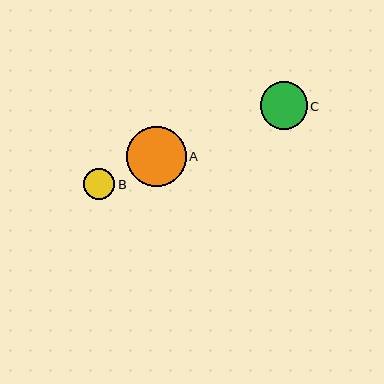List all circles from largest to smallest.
From largest to smallest: A, C, B.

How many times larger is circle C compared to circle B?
Circle C is approximately 1.5 times the size of circle B.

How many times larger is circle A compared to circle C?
Circle A is approximately 1.3 times the size of circle C.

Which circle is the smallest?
Circle B is the smallest with a size of approximately 31 pixels.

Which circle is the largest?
Circle A is the largest with a size of approximately 59 pixels.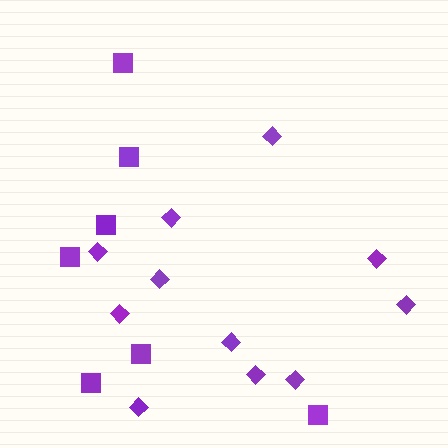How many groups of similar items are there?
There are 2 groups: one group of squares (7) and one group of diamonds (11).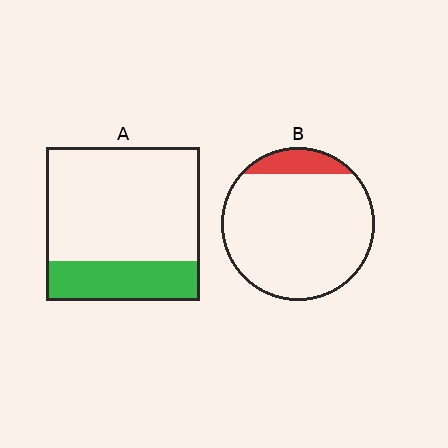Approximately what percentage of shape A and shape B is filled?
A is approximately 25% and B is approximately 10%.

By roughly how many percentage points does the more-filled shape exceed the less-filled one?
By roughly 15 percentage points (A over B).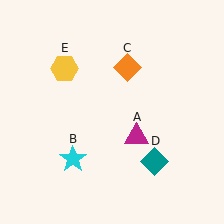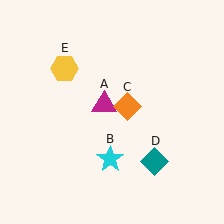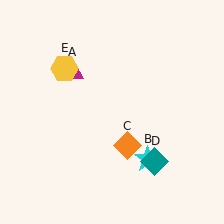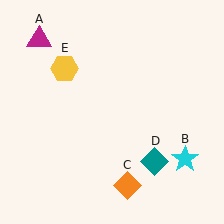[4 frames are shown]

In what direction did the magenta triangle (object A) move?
The magenta triangle (object A) moved up and to the left.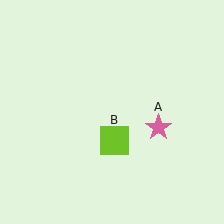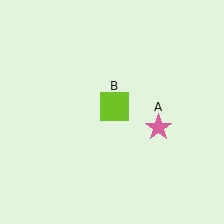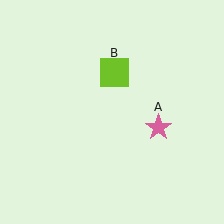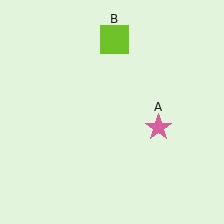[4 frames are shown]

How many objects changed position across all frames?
1 object changed position: lime square (object B).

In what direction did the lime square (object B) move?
The lime square (object B) moved up.